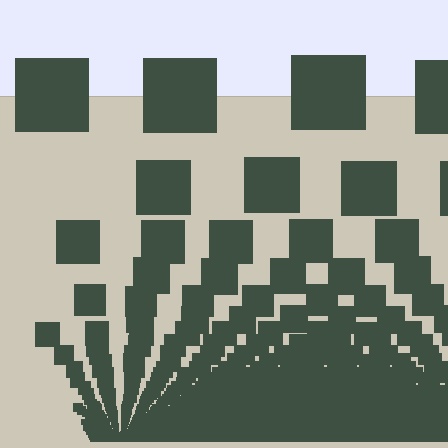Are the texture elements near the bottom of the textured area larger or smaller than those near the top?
Smaller. The gradient is inverted — elements near the bottom are smaller and denser.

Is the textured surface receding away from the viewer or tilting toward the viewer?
The surface appears to tilt toward the viewer. Texture elements get larger and sparser toward the top.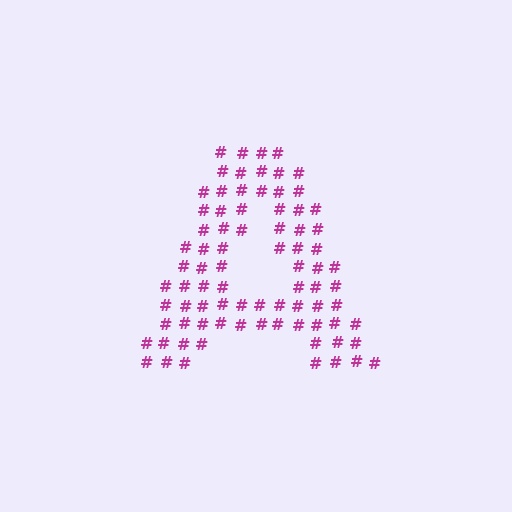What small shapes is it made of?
It is made of small hash symbols.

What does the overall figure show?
The overall figure shows the letter A.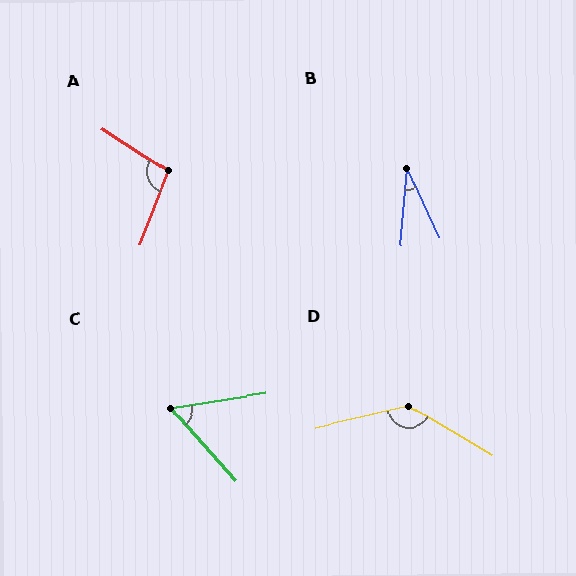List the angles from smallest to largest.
B (30°), C (57°), A (101°), D (136°).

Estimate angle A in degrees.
Approximately 101 degrees.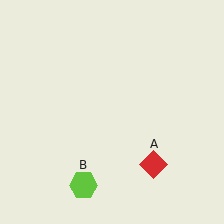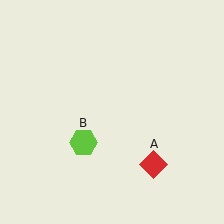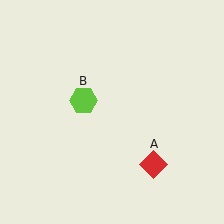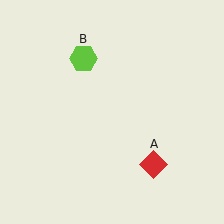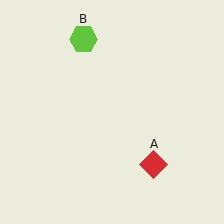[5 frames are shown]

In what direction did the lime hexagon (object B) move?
The lime hexagon (object B) moved up.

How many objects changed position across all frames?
1 object changed position: lime hexagon (object B).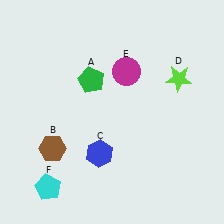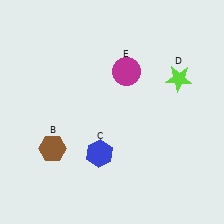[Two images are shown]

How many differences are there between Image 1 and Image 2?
There are 2 differences between the two images.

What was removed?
The cyan pentagon (F), the green pentagon (A) were removed in Image 2.